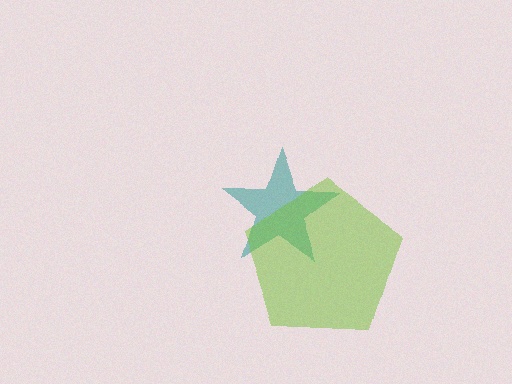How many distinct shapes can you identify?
There are 2 distinct shapes: a teal star, a lime pentagon.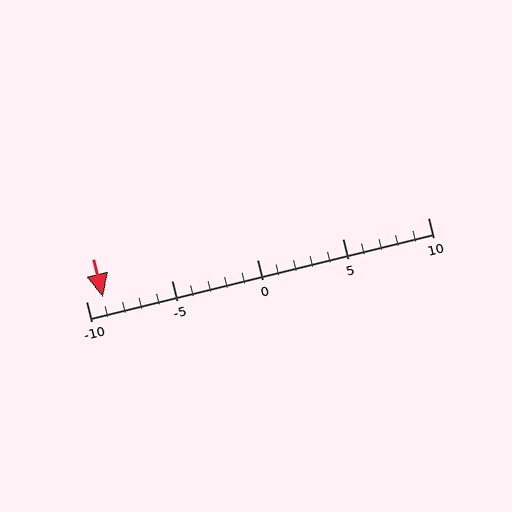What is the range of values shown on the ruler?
The ruler shows values from -10 to 10.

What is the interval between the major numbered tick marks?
The major tick marks are spaced 5 units apart.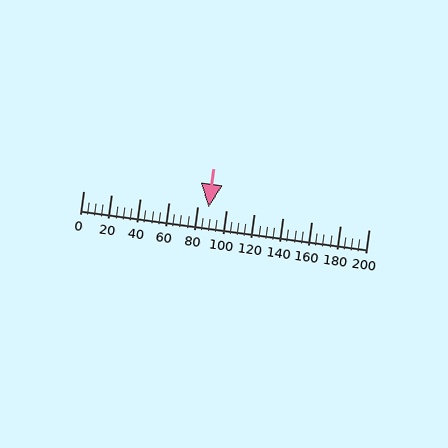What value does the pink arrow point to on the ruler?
The pink arrow points to approximately 88.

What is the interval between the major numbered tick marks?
The major tick marks are spaced 20 units apart.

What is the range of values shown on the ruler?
The ruler shows values from 0 to 200.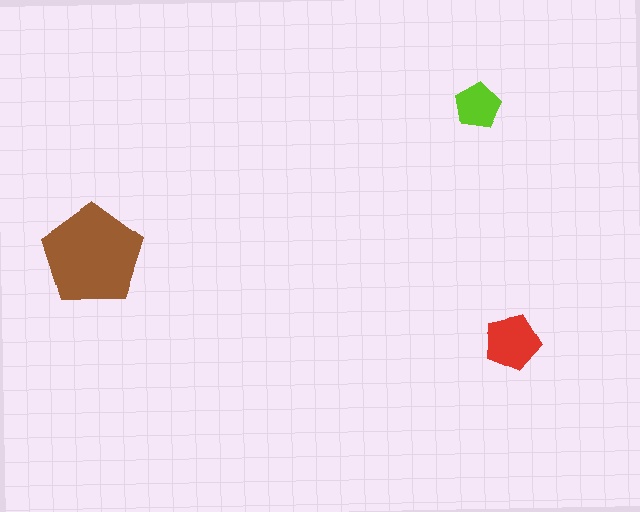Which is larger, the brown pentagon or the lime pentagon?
The brown one.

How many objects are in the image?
There are 3 objects in the image.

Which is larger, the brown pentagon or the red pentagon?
The brown one.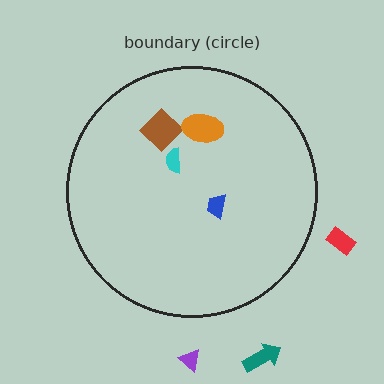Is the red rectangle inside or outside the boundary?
Outside.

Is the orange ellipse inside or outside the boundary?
Inside.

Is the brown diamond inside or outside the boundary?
Inside.